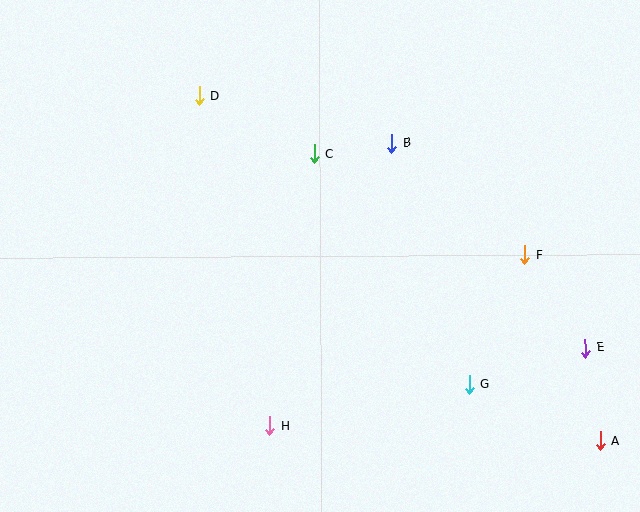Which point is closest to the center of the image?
Point C at (315, 154) is closest to the center.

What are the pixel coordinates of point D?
Point D is at (199, 95).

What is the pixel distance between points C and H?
The distance between C and H is 276 pixels.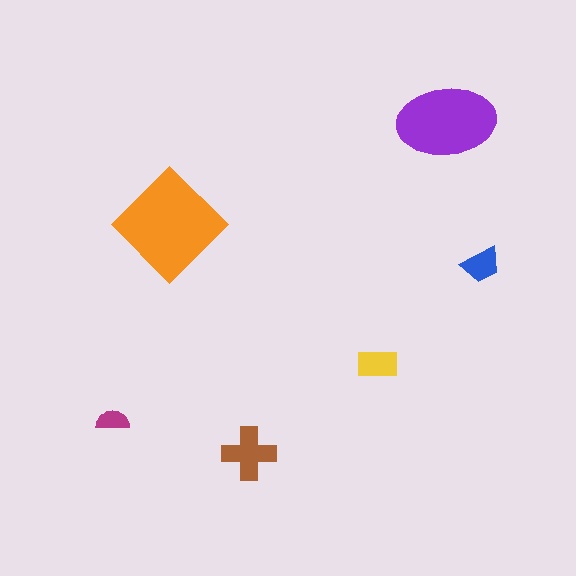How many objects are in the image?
There are 6 objects in the image.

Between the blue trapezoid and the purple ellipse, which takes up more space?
The purple ellipse.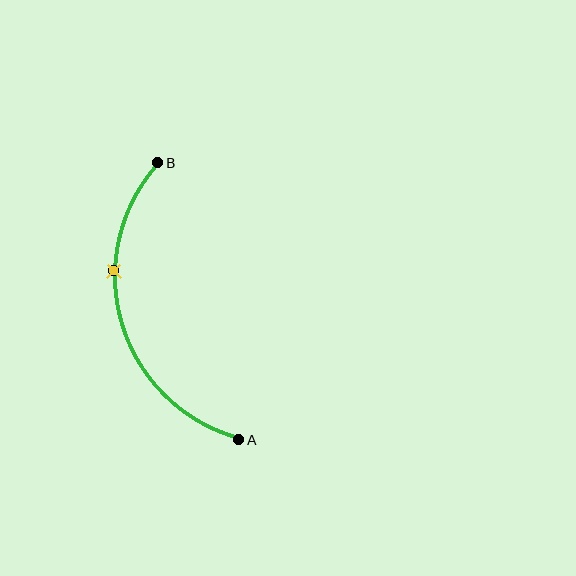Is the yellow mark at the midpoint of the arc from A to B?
No. The yellow mark lies on the arc but is closer to endpoint B. The arc midpoint would be at the point on the curve equidistant along the arc from both A and B.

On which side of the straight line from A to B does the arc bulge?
The arc bulges to the left of the straight line connecting A and B.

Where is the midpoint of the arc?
The arc midpoint is the point on the curve farthest from the straight line joining A and B. It sits to the left of that line.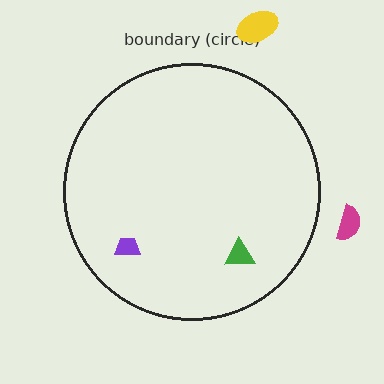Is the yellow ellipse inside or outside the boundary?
Outside.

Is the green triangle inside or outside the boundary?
Inside.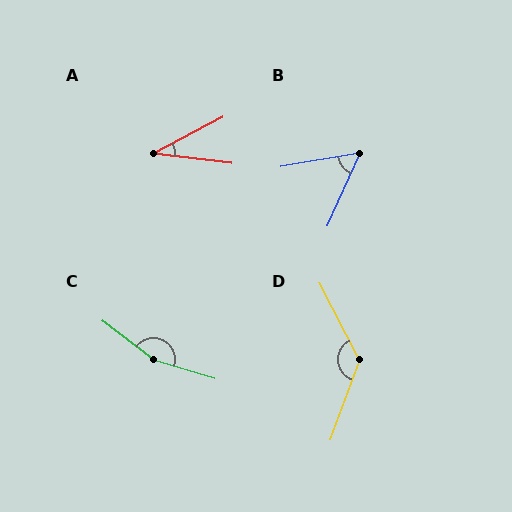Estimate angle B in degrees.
Approximately 56 degrees.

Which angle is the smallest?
A, at approximately 35 degrees.